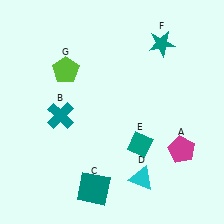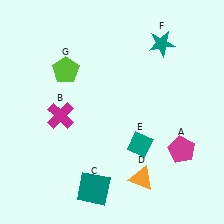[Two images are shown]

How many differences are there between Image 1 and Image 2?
There are 2 differences between the two images.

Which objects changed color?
B changed from teal to magenta. D changed from cyan to orange.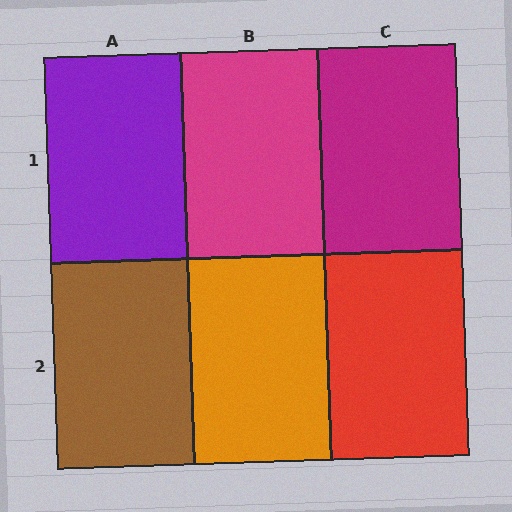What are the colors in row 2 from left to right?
Brown, orange, red.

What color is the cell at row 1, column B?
Magenta.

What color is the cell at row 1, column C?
Magenta.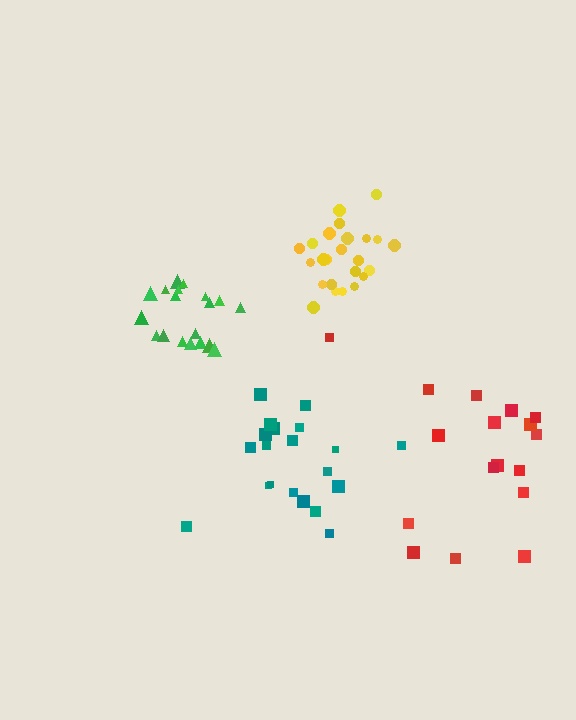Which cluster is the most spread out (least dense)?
Red.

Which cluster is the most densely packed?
Yellow.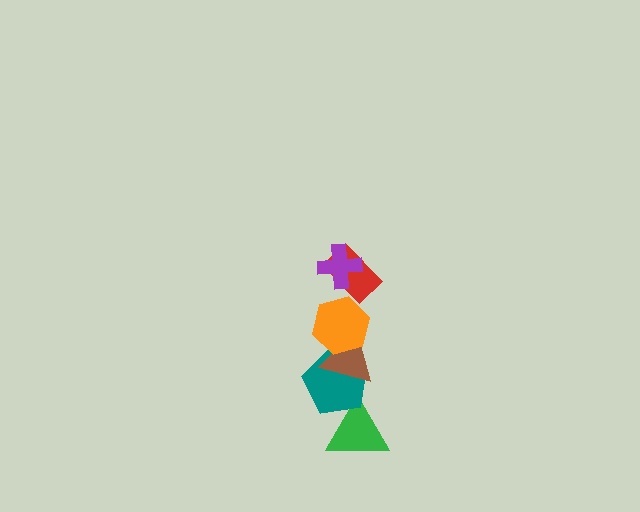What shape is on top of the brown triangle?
The orange hexagon is on top of the brown triangle.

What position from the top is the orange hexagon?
The orange hexagon is 3rd from the top.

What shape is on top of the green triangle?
The teal pentagon is on top of the green triangle.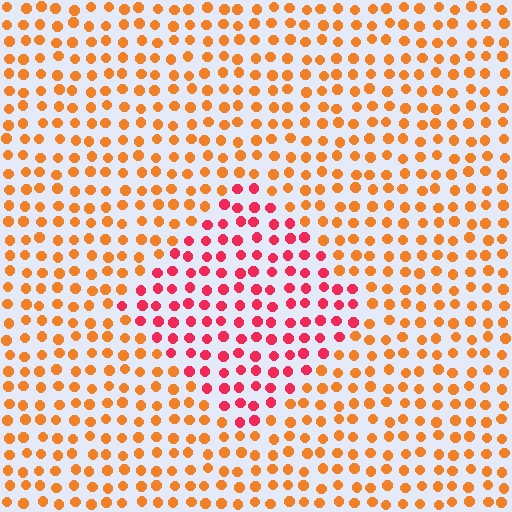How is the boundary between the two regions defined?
The boundary is defined purely by a slight shift in hue (about 40 degrees). Spacing, size, and orientation are identical on both sides.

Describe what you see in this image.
The image is filled with small orange elements in a uniform arrangement. A diamond-shaped region is visible where the elements are tinted to a slightly different hue, forming a subtle color boundary.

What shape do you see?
I see a diamond.